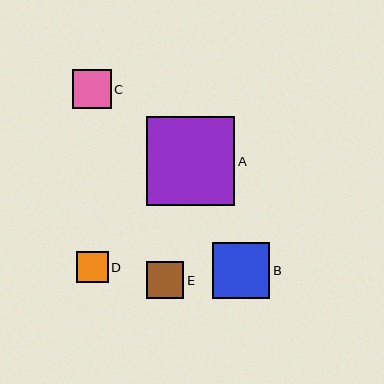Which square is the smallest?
Square D is the smallest with a size of approximately 31 pixels.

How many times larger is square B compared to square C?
Square B is approximately 1.5 times the size of square C.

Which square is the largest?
Square A is the largest with a size of approximately 88 pixels.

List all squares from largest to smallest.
From largest to smallest: A, B, C, E, D.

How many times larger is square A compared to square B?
Square A is approximately 1.6 times the size of square B.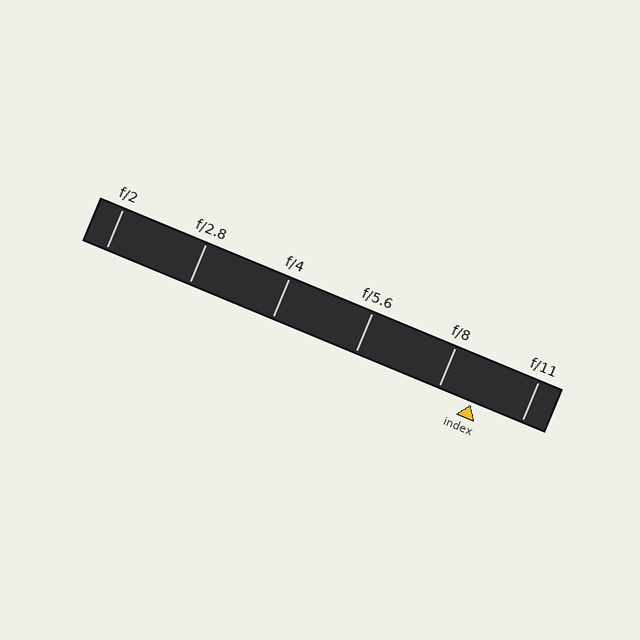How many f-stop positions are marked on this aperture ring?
There are 6 f-stop positions marked.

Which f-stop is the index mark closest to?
The index mark is closest to f/8.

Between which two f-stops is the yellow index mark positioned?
The index mark is between f/8 and f/11.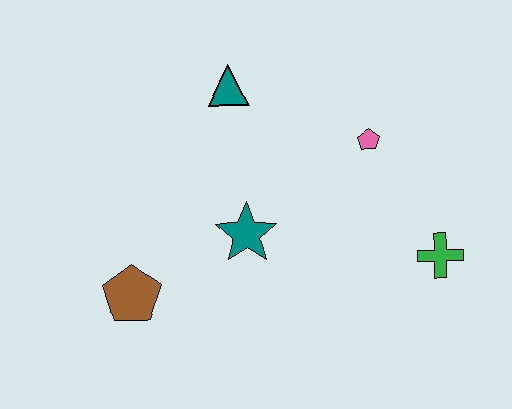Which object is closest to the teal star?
The brown pentagon is closest to the teal star.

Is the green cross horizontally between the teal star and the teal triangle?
No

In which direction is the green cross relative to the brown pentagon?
The green cross is to the right of the brown pentagon.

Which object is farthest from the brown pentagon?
The green cross is farthest from the brown pentagon.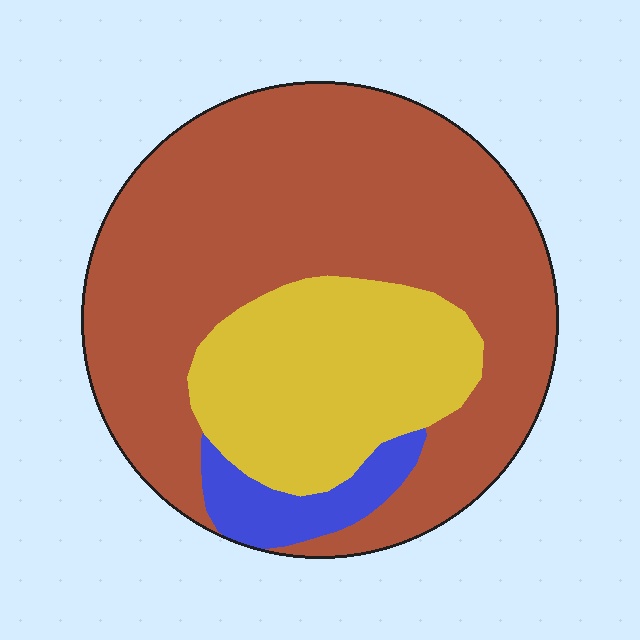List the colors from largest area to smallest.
From largest to smallest: brown, yellow, blue.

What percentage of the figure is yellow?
Yellow takes up about one quarter (1/4) of the figure.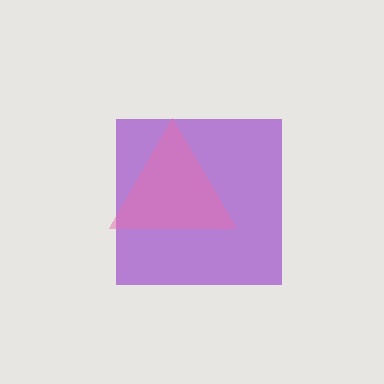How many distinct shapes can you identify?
There are 2 distinct shapes: a purple square, a pink triangle.